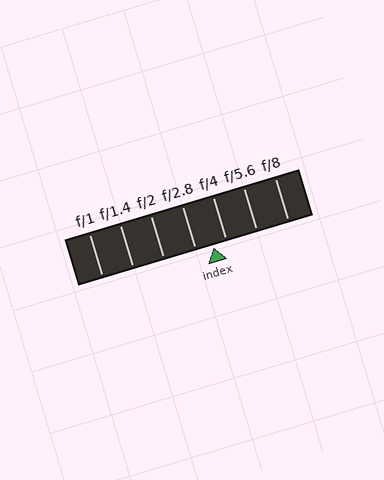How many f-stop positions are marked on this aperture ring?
There are 7 f-stop positions marked.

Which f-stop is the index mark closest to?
The index mark is closest to f/4.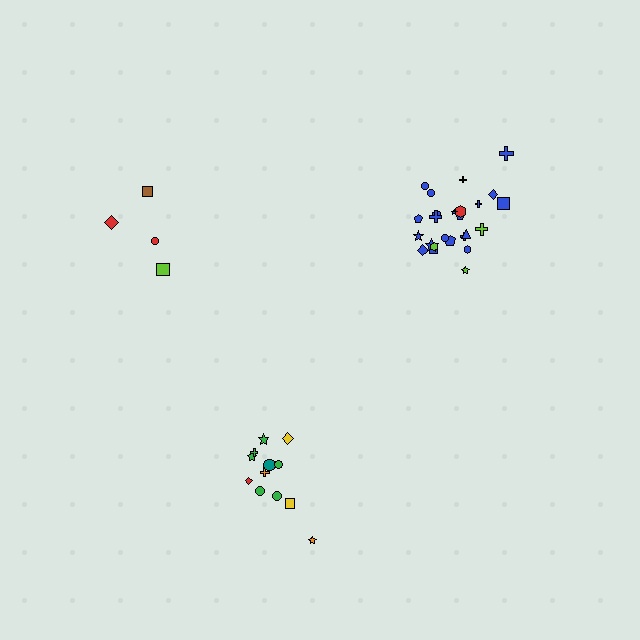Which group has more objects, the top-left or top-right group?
The top-right group.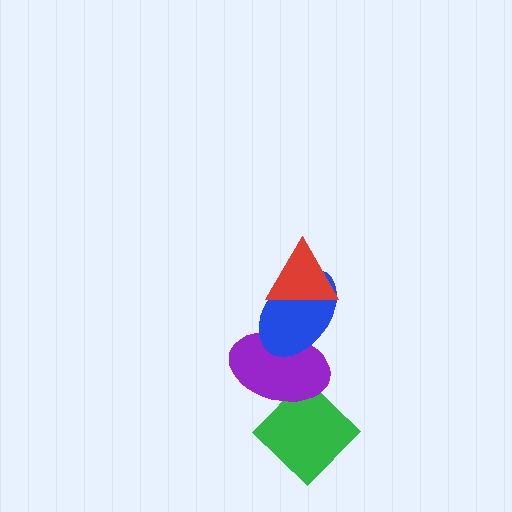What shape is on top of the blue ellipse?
The red triangle is on top of the blue ellipse.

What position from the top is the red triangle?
The red triangle is 1st from the top.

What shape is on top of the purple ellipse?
The blue ellipse is on top of the purple ellipse.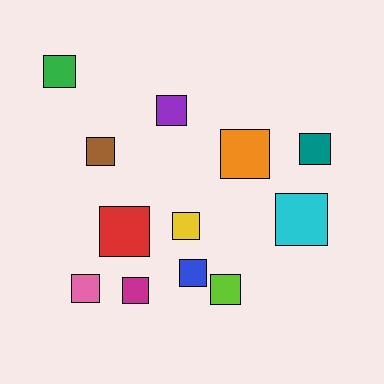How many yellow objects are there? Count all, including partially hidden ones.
There is 1 yellow object.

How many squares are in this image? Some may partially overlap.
There are 12 squares.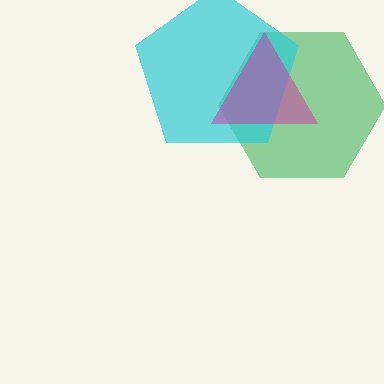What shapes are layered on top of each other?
The layered shapes are: a green hexagon, a cyan pentagon, a magenta triangle.